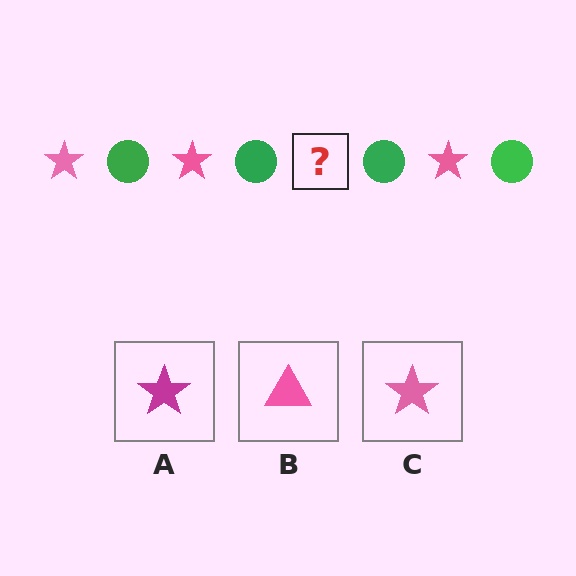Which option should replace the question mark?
Option C.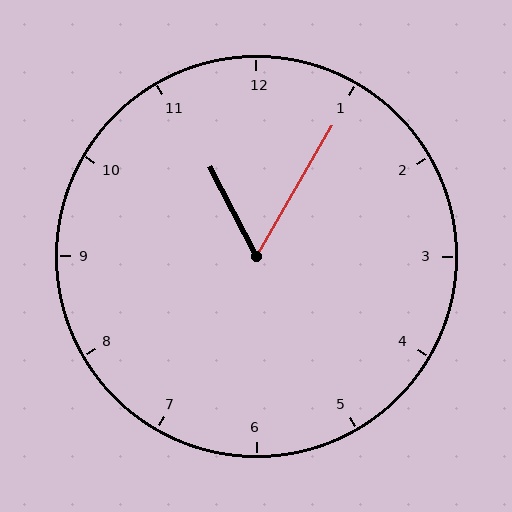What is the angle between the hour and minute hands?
Approximately 58 degrees.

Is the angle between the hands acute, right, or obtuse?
It is acute.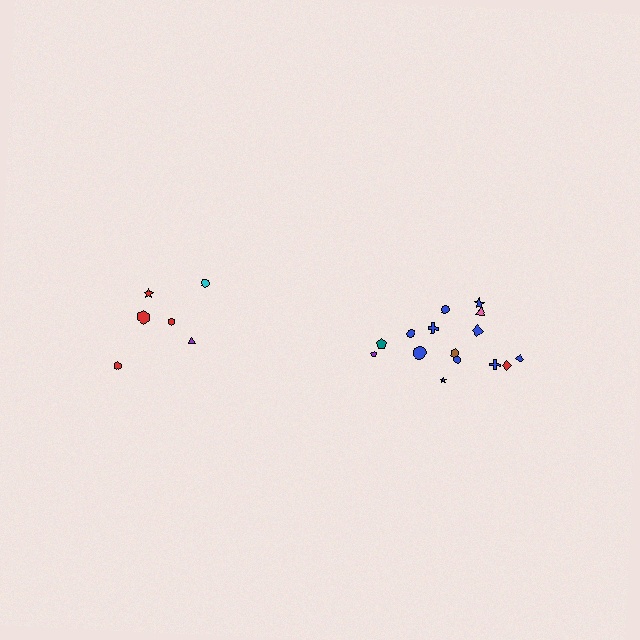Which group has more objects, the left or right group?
The right group.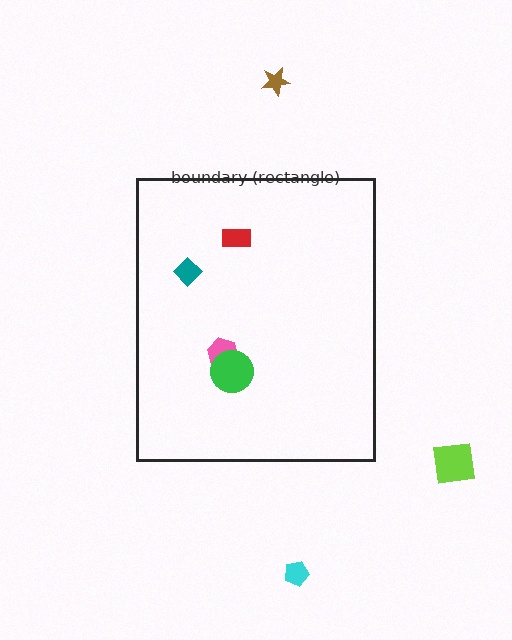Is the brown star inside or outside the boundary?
Outside.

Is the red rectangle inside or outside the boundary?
Inside.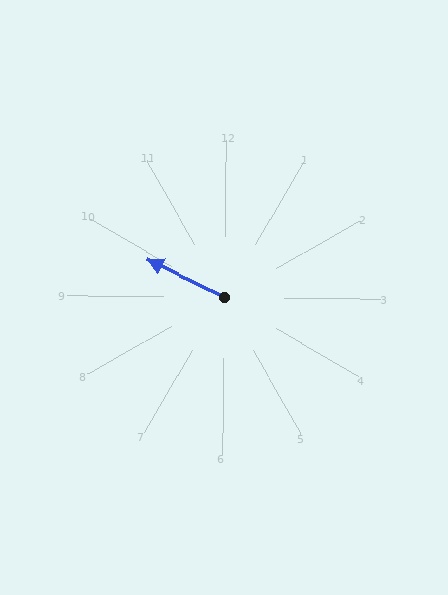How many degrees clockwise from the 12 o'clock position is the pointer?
Approximately 296 degrees.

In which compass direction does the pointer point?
Northwest.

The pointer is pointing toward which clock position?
Roughly 10 o'clock.